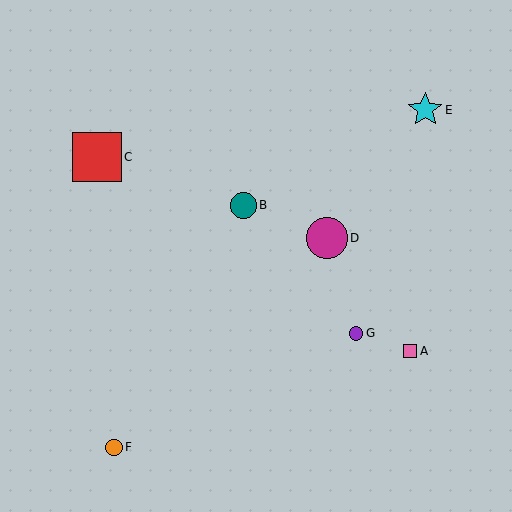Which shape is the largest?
The red square (labeled C) is the largest.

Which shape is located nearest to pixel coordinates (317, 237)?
The magenta circle (labeled D) at (327, 238) is nearest to that location.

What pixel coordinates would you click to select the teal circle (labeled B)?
Click at (243, 205) to select the teal circle B.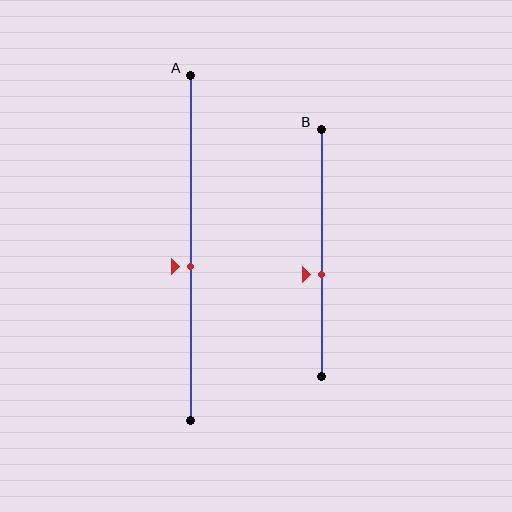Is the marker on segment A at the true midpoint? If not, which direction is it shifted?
No, the marker on segment A is shifted downward by about 5% of the segment length.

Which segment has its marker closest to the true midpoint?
Segment A has its marker closest to the true midpoint.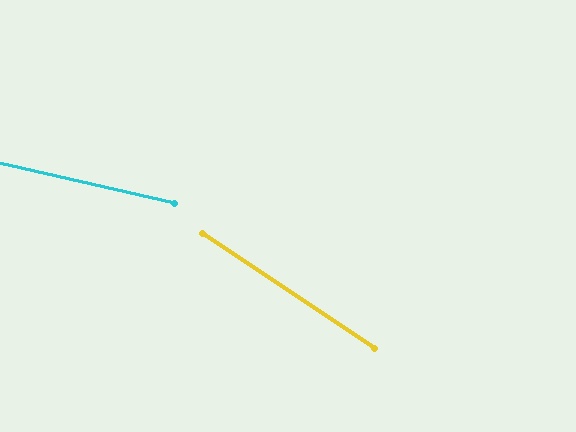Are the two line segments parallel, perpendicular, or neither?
Neither parallel nor perpendicular — they differ by about 21°.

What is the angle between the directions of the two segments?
Approximately 21 degrees.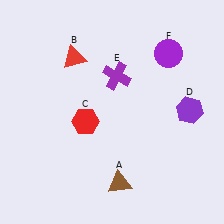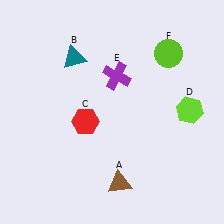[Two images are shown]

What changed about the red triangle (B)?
In Image 1, B is red. In Image 2, it changed to teal.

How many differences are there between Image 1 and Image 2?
There are 3 differences between the two images.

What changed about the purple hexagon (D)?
In Image 1, D is purple. In Image 2, it changed to lime.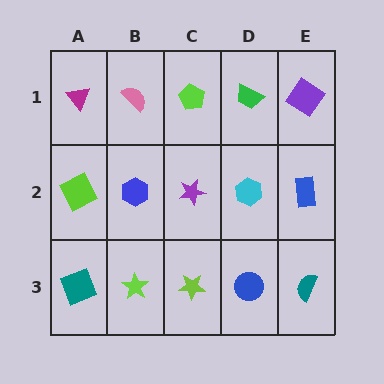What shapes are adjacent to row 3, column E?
A blue rectangle (row 2, column E), a blue circle (row 3, column D).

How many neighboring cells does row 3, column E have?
2.